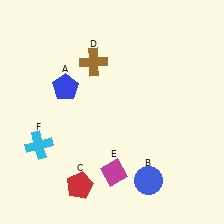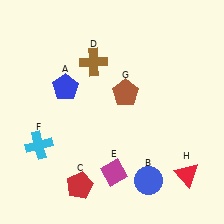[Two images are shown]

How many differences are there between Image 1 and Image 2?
There are 2 differences between the two images.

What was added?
A brown pentagon (G), a red triangle (H) were added in Image 2.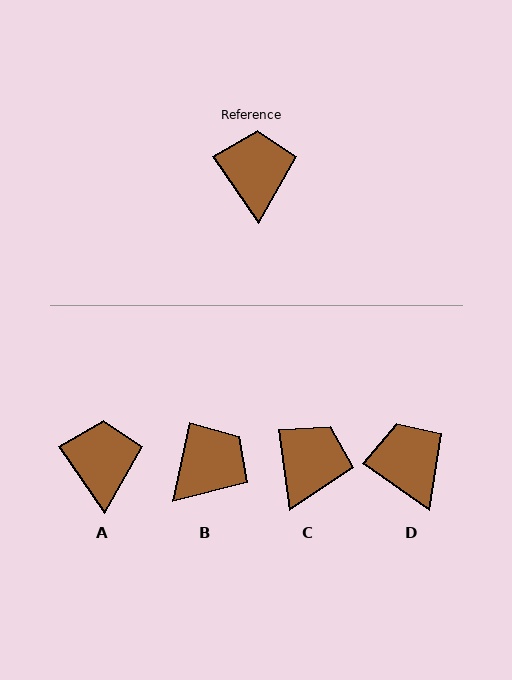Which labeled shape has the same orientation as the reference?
A.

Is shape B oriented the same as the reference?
No, it is off by about 47 degrees.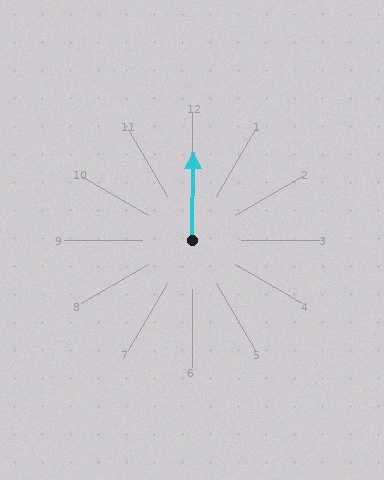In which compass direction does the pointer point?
North.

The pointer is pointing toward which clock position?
Roughly 12 o'clock.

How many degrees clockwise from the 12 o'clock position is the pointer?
Approximately 1 degrees.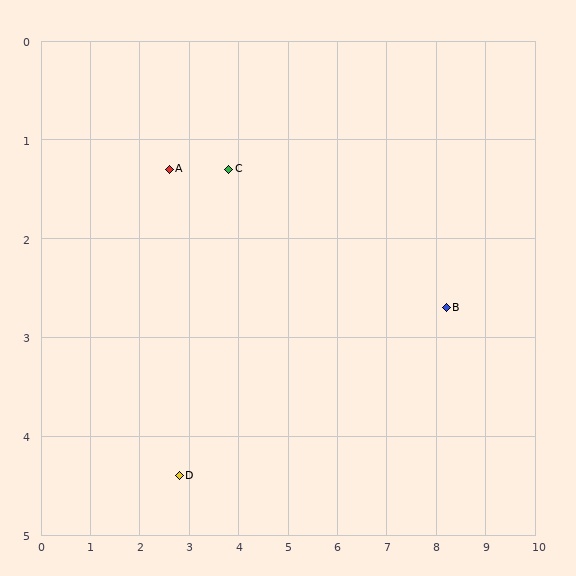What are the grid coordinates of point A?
Point A is at approximately (2.6, 1.3).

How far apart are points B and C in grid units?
Points B and C are about 4.6 grid units apart.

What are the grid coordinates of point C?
Point C is at approximately (3.8, 1.3).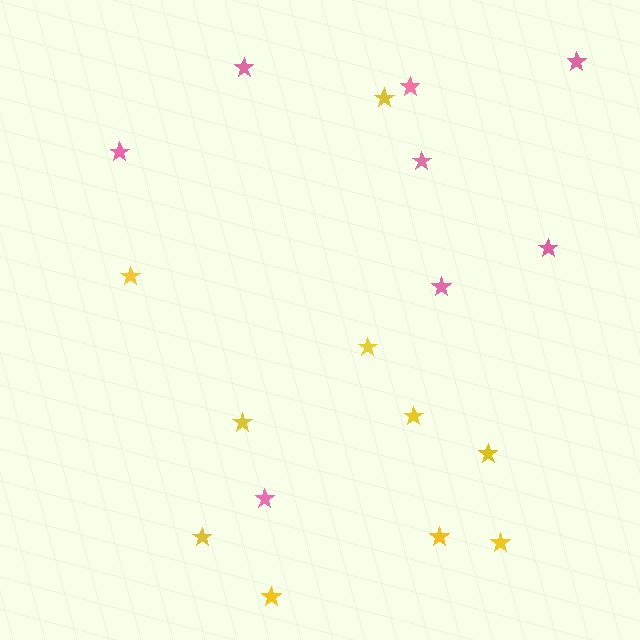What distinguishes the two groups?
There are 2 groups: one group of pink stars (8) and one group of yellow stars (10).